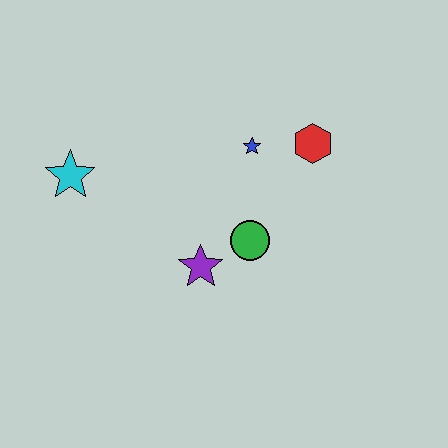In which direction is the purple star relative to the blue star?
The purple star is below the blue star.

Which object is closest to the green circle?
The purple star is closest to the green circle.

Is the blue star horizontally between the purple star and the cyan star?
No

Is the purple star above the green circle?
No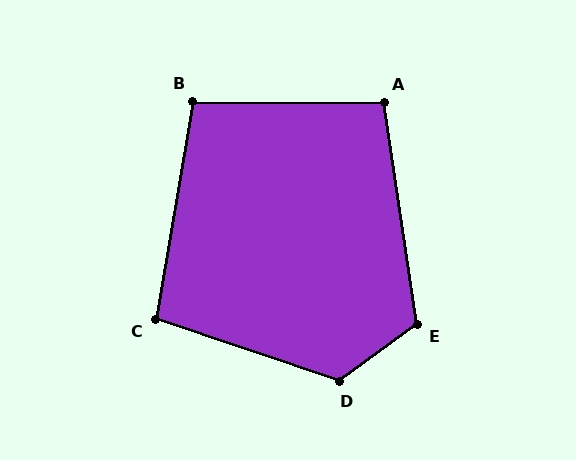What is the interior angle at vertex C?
Approximately 99 degrees (obtuse).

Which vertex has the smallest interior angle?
A, at approximately 99 degrees.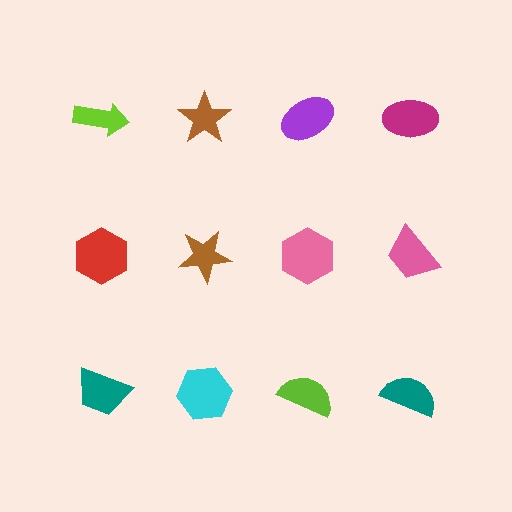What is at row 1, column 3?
A purple ellipse.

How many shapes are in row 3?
4 shapes.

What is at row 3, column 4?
A teal semicircle.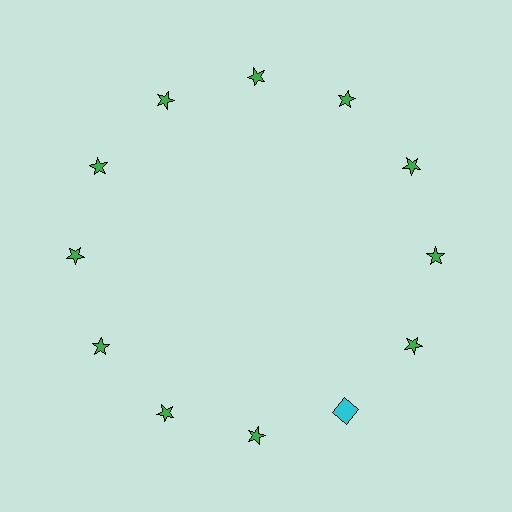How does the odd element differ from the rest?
It differs in both color (cyan instead of green) and shape (square instead of star).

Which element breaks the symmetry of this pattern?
The cyan square at roughly the 5 o'clock position breaks the symmetry. All other shapes are green stars.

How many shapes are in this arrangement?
There are 12 shapes arranged in a ring pattern.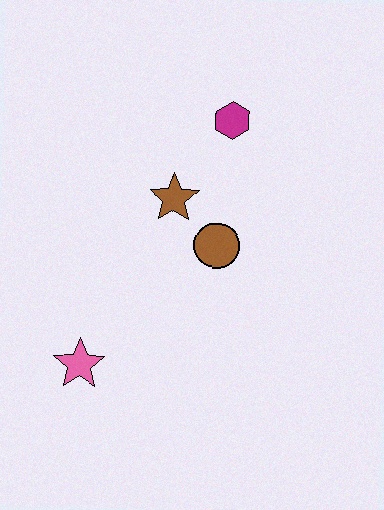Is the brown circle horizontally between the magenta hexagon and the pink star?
Yes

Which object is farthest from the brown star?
The pink star is farthest from the brown star.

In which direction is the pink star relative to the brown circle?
The pink star is to the left of the brown circle.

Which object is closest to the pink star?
The brown circle is closest to the pink star.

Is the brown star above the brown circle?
Yes